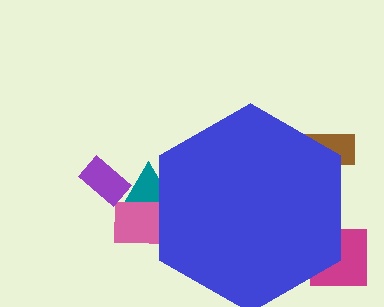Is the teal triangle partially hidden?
Yes, the teal triangle is partially hidden behind the blue hexagon.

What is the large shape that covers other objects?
A blue hexagon.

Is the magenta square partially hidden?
Yes, the magenta square is partially hidden behind the blue hexagon.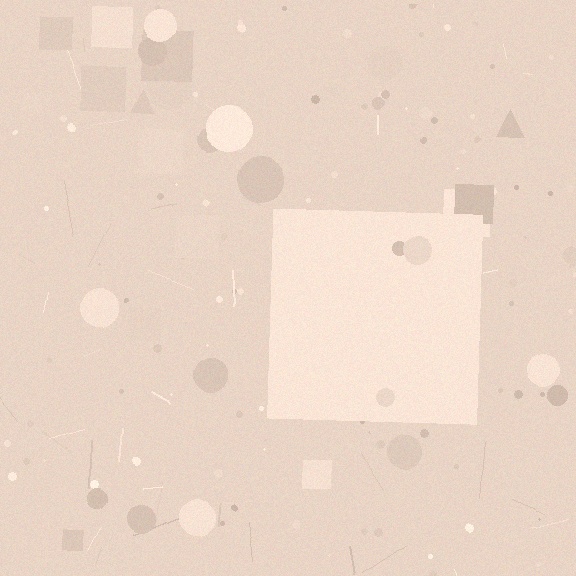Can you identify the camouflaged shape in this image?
The camouflaged shape is a square.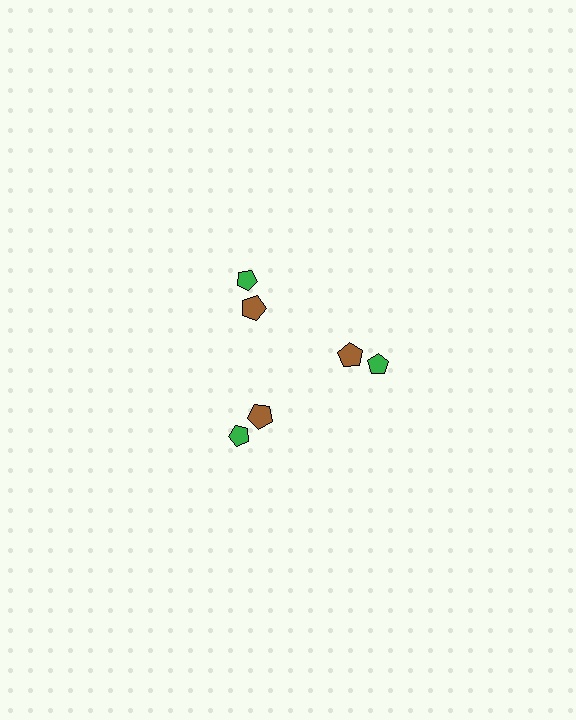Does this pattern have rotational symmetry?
Yes, this pattern has 3-fold rotational symmetry. It looks the same after rotating 120 degrees around the center.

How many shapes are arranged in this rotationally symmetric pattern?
There are 6 shapes, arranged in 3 groups of 2.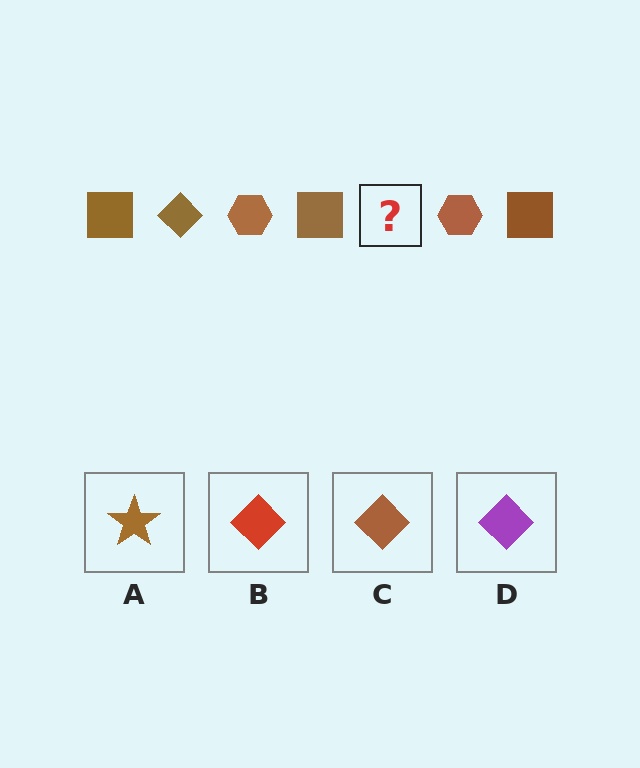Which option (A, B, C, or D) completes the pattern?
C.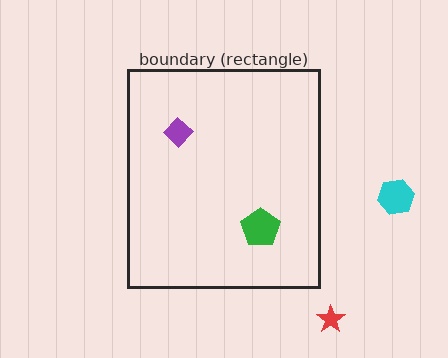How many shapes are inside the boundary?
2 inside, 2 outside.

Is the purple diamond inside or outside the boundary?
Inside.